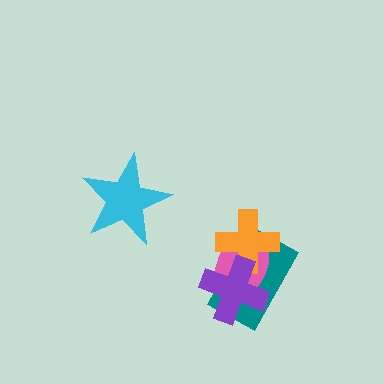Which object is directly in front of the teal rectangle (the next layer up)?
The pink ellipse is directly in front of the teal rectangle.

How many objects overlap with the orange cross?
3 objects overlap with the orange cross.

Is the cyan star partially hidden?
No, no other shape covers it.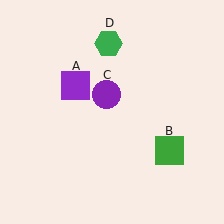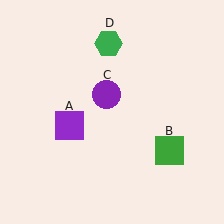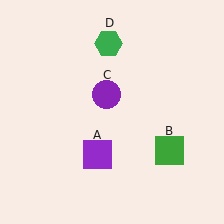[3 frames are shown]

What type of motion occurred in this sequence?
The purple square (object A) rotated counterclockwise around the center of the scene.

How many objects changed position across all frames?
1 object changed position: purple square (object A).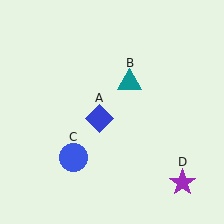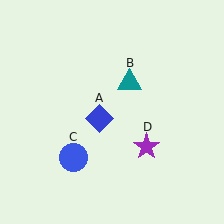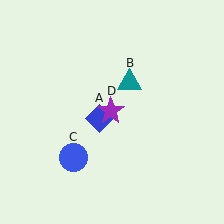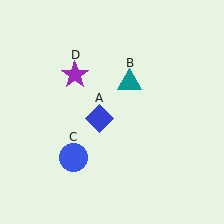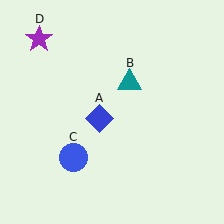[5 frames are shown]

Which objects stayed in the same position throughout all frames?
Blue diamond (object A) and teal triangle (object B) and blue circle (object C) remained stationary.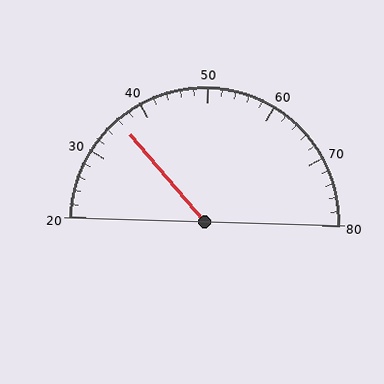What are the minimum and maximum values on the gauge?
The gauge ranges from 20 to 80.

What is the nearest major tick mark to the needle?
The nearest major tick mark is 40.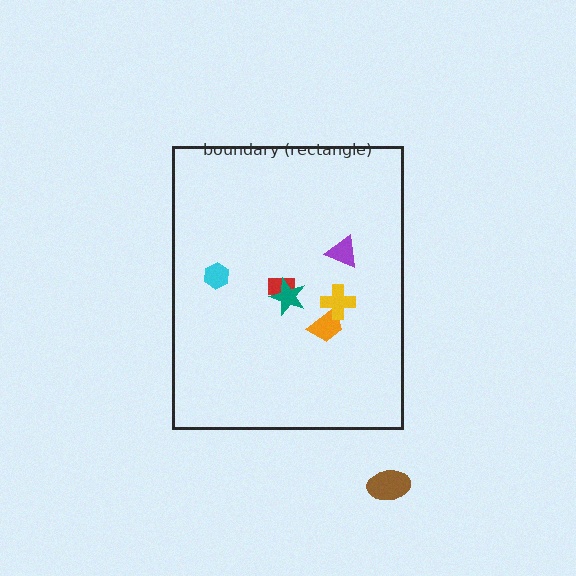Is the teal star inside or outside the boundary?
Inside.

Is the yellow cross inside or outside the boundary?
Inside.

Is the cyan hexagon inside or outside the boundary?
Inside.